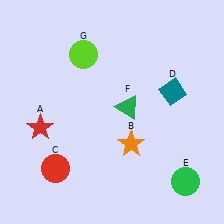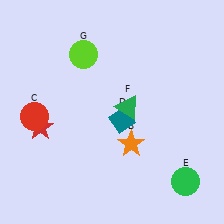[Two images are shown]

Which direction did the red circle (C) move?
The red circle (C) moved up.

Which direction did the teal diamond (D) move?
The teal diamond (D) moved left.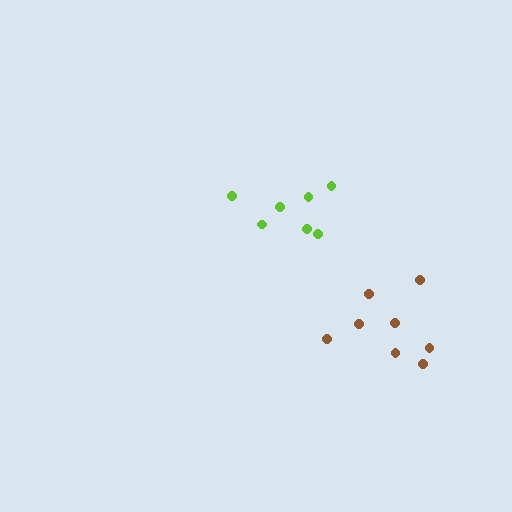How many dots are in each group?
Group 1: 7 dots, Group 2: 8 dots (15 total).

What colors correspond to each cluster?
The clusters are colored: lime, brown.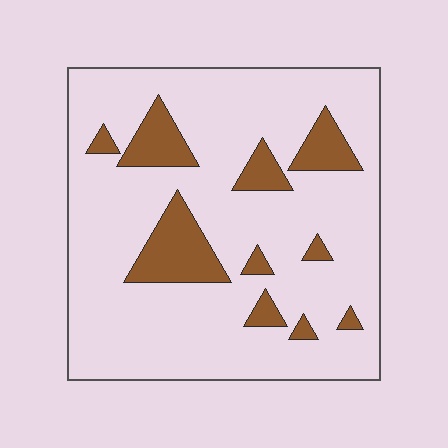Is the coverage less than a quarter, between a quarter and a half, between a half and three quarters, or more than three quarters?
Less than a quarter.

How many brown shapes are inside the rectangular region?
10.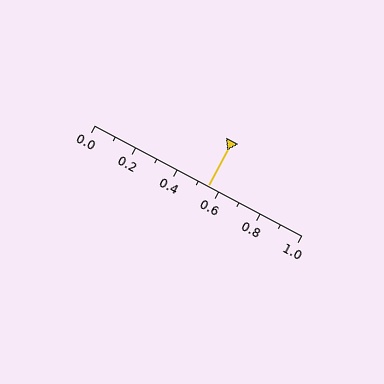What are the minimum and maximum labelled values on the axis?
The axis runs from 0.0 to 1.0.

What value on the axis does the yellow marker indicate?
The marker indicates approximately 0.55.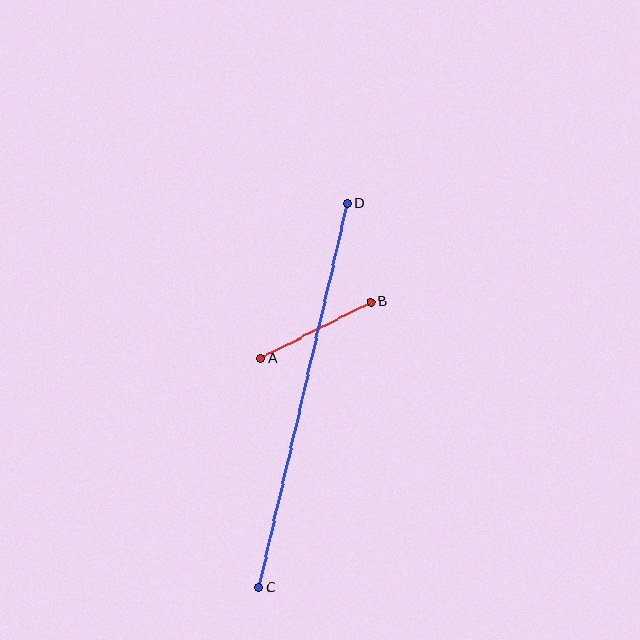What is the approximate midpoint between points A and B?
The midpoint is at approximately (316, 330) pixels.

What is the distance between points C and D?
The distance is approximately 394 pixels.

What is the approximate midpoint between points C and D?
The midpoint is at approximately (303, 395) pixels.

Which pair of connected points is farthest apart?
Points C and D are farthest apart.